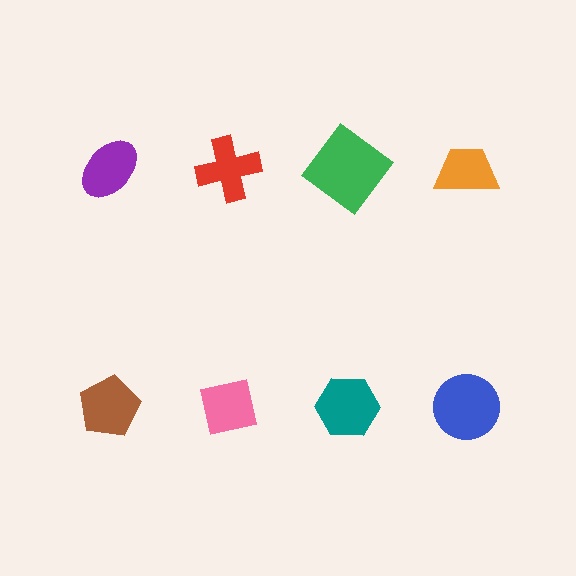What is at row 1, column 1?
A purple ellipse.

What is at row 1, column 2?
A red cross.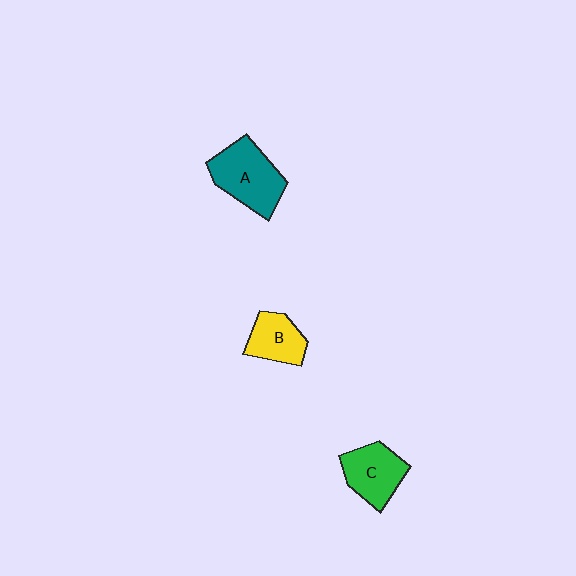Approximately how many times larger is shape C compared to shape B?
Approximately 1.2 times.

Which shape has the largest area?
Shape A (teal).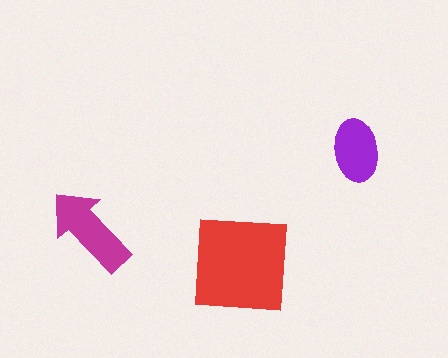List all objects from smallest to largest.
The purple ellipse, the magenta arrow, the red square.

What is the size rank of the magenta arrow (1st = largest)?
2nd.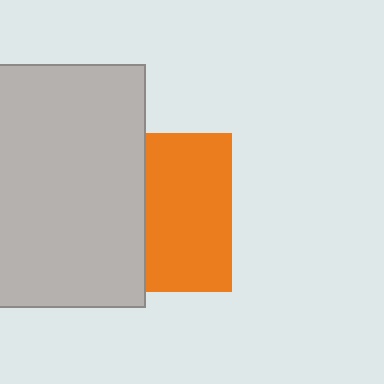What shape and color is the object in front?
The object in front is a light gray rectangle.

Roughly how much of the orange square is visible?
About half of it is visible (roughly 54%).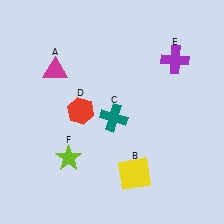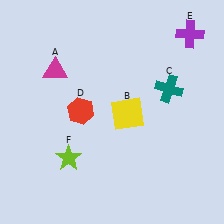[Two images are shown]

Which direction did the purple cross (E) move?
The purple cross (E) moved up.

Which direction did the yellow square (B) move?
The yellow square (B) moved up.